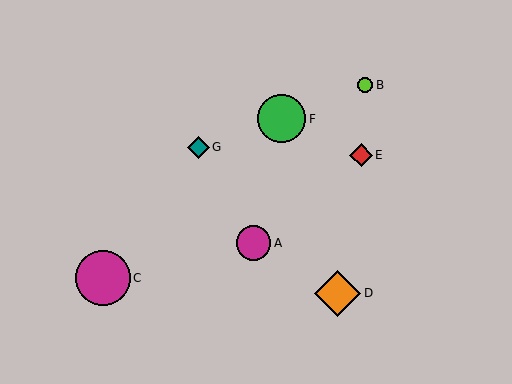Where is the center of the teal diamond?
The center of the teal diamond is at (198, 147).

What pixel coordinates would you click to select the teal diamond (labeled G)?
Click at (198, 147) to select the teal diamond G.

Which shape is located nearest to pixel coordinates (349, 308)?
The orange diamond (labeled D) at (337, 293) is nearest to that location.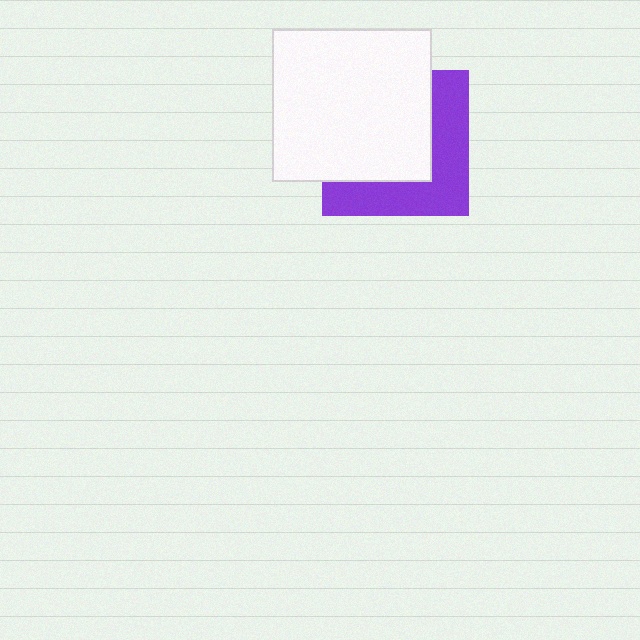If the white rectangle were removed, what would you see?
You would see the complete purple square.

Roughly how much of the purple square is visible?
A small part of it is visible (roughly 43%).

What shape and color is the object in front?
The object in front is a white rectangle.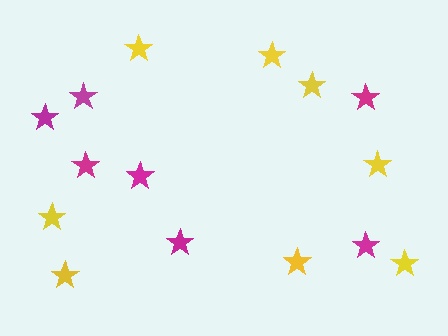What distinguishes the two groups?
There are 2 groups: one group of magenta stars (7) and one group of yellow stars (8).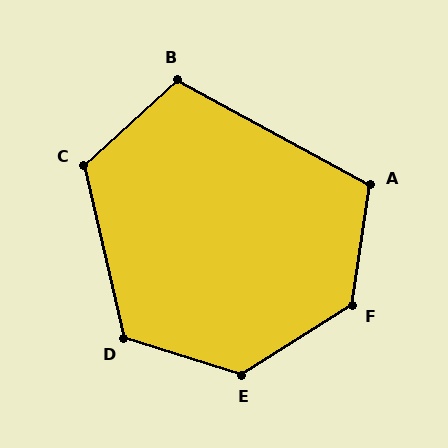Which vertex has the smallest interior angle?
B, at approximately 109 degrees.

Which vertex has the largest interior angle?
F, at approximately 131 degrees.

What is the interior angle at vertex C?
Approximately 119 degrees (obtuse).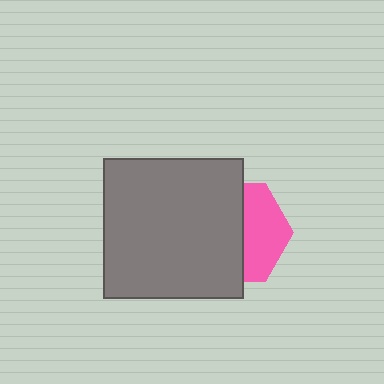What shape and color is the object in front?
The object in front is a gray square.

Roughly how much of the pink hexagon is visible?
A small part of it is visible (roughly 43%).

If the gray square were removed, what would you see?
You would see the complete pink hexagon.